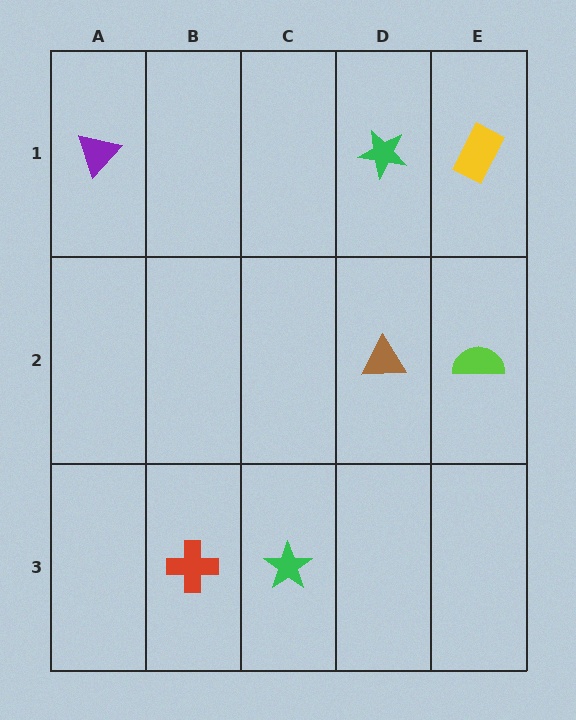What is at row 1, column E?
A yellow rectangle.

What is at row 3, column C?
A green star.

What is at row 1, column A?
A purple triangle.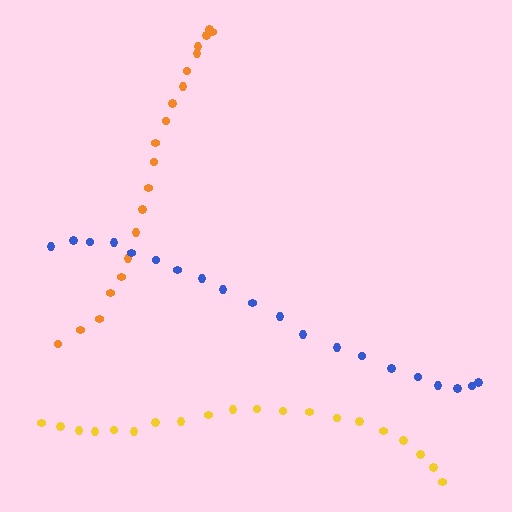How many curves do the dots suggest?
There are 3 distinct paths.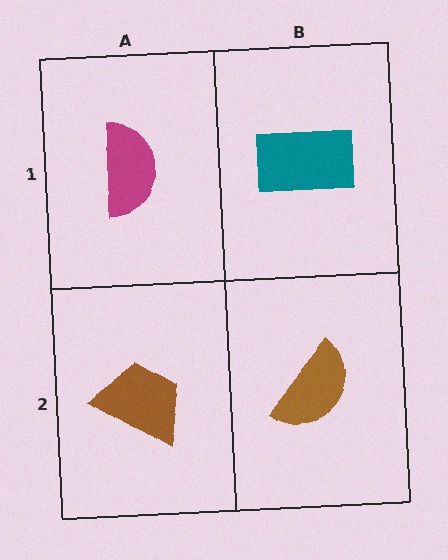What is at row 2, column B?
A brown semicircle.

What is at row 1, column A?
A magenta semicircle.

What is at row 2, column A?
A brown trapezoid.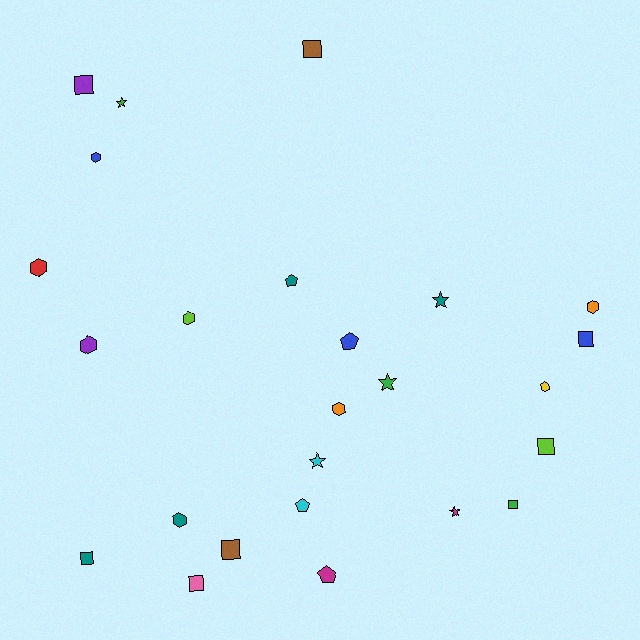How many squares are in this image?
There are 8 squares.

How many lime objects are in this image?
There are 2 lime objects.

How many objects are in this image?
There are 25 objects.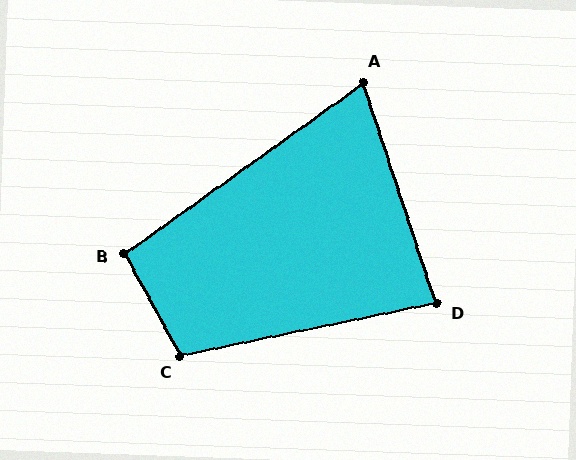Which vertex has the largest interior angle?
C, at approximately 107 degrees.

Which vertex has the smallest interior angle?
A, at approximately 73 degrees.